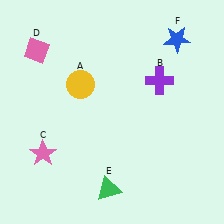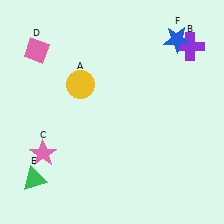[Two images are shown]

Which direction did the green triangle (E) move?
The green triangle (E) moved left.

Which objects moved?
The objects that moved are: the purple cross (B), the green triangle (E).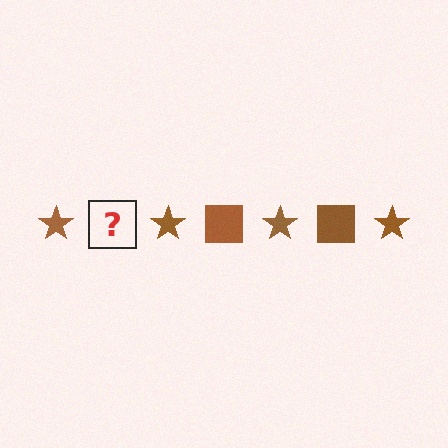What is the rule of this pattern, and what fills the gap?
The rule is that the pattern cycles through star, square shapes in brown. The gap should be filled with a brown square.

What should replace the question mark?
The question mark should be replaced with a brown square.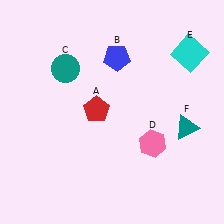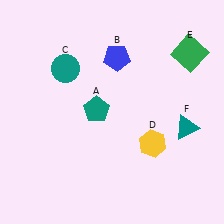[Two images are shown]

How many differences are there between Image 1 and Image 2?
There are 3 differences between the two images.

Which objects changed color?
A changed from red to teal. D changed from pink to yellow. E changed from cyan to green.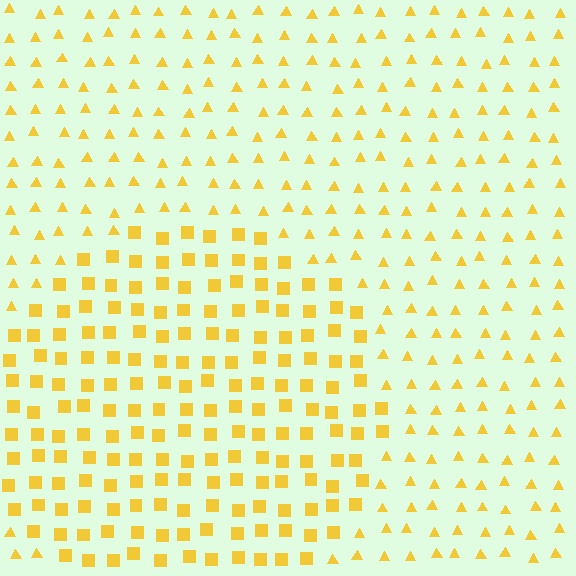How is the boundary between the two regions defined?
The boundary is defined by a change in element shape: squares inside vs. triangles outside. All elements share the same color and spacing.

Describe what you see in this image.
The image is filled with small yellow elements arranged in a uniform grid. A circle-shaped region contains squares, while the surrounding area contains triangles. The boundary is defined purely by the change in element shape.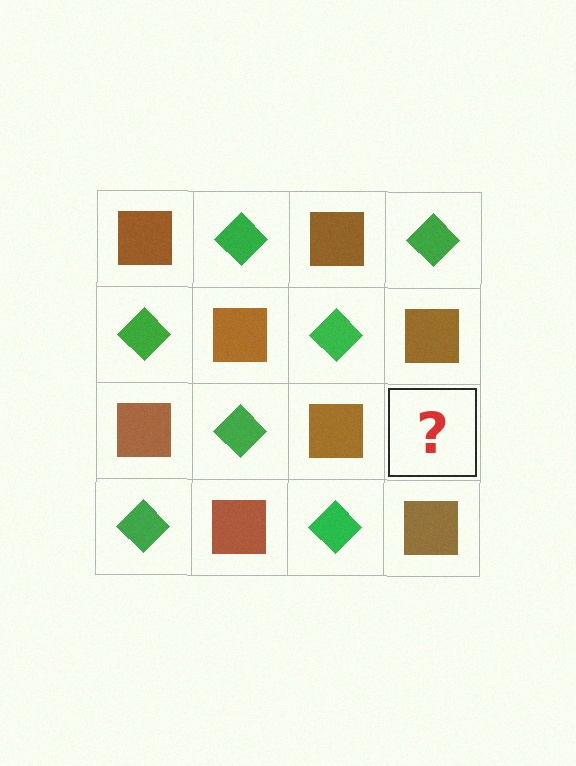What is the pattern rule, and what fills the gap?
The rule is that it alternates brown square and green diamond in a checkerboard pattern. The gap should be filled with a green diamond.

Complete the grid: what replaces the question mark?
The question mark should be replaced with a green diamond.